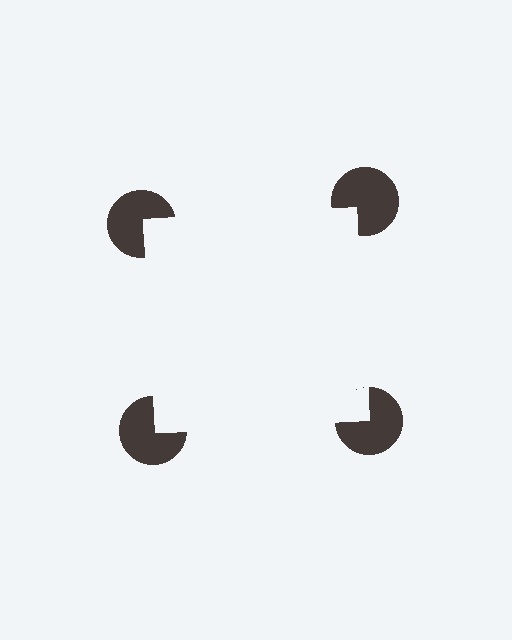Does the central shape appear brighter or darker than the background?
It typically appears slightly brighter than the background, even though no actual brightness change is drawn.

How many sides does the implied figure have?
4 sides.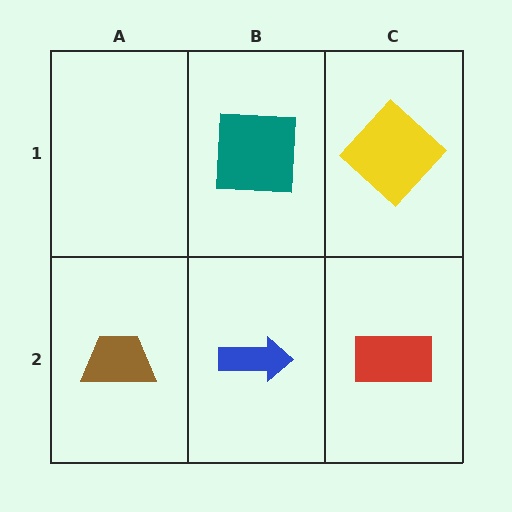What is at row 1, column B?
A teal square.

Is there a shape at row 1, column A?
No, that cell is empty.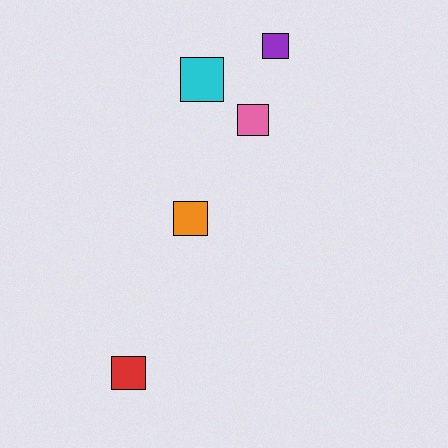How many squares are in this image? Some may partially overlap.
There are 5 squares.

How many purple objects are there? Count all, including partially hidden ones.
There is 1 purple object.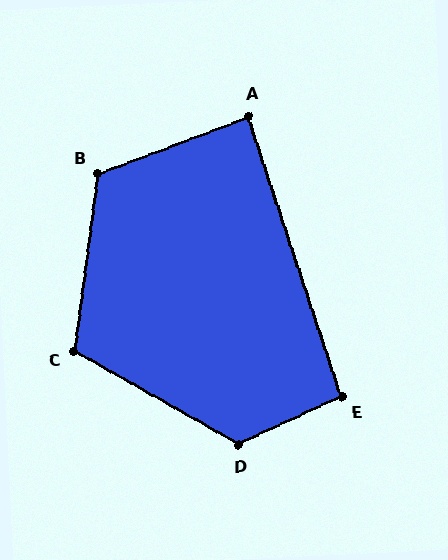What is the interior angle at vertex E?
Approximately 97 degrees (obtuse).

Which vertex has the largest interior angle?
D, at approximately 125 degrees.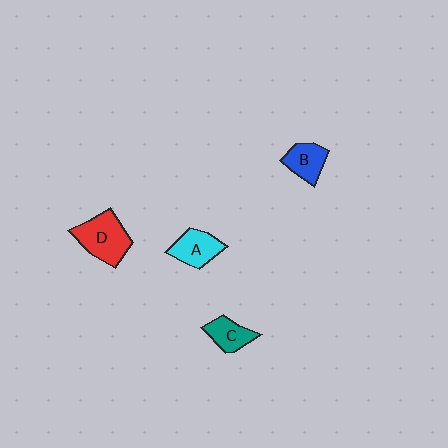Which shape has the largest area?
Shape D (red).